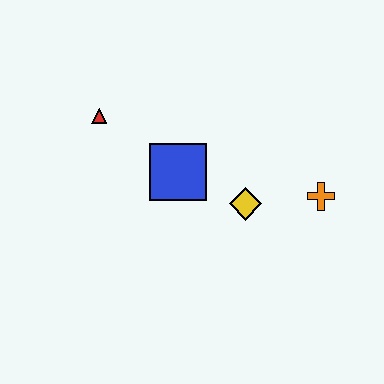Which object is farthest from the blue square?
The orange cross is farthest from the blue square.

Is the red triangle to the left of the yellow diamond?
Yes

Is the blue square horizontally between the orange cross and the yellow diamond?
No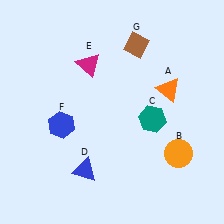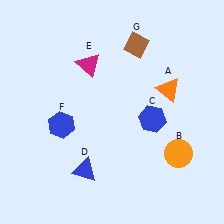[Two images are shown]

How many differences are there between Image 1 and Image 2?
There is 1 difference between the two images.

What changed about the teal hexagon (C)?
In Image 1, C is teal. In Image 2, it changed to blue.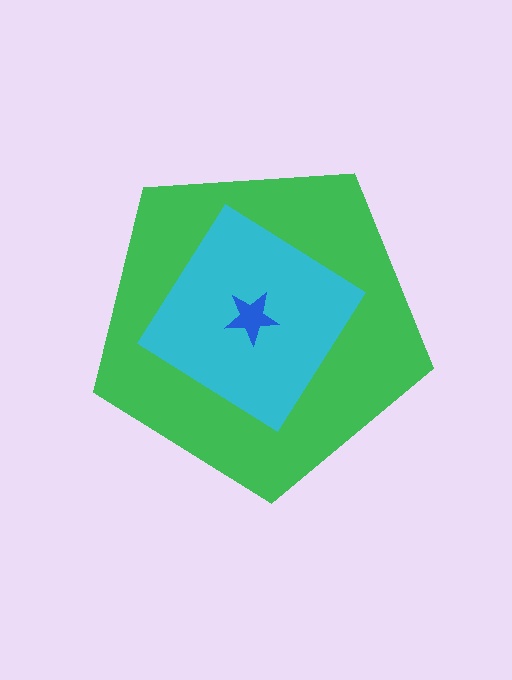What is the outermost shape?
The green pentagon.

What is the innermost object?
The blue star.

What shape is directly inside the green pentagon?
The cyan diamond.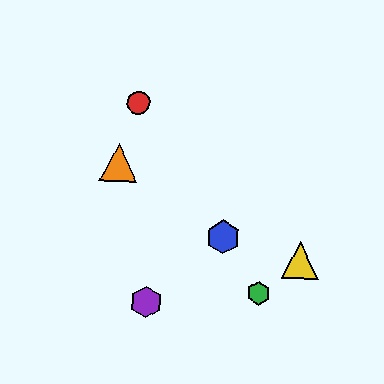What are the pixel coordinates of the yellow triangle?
The yellow triangle is at (300, 260).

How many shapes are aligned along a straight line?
3 shapes (the red circle, the blue hexagon, the green hexagon) are aligned along a straight line.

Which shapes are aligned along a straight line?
The red circle, the blue hexagon, the green hexagon are aligned along a straight line.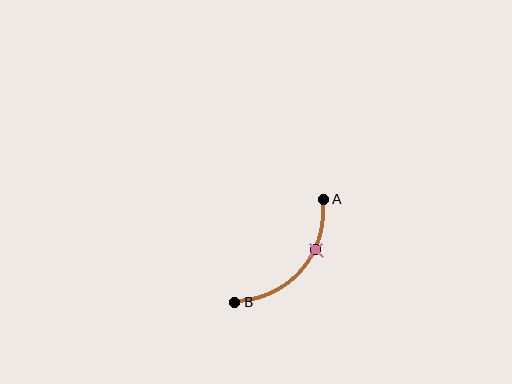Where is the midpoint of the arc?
The arc midpoint is the point on the curve farthest from the straight line joining A and B. It sits below and to the right of that line.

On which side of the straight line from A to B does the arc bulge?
The arc bulges below and to the right of the straight line connecting A and B.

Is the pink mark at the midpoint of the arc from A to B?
No. The pink mark lies on the arc but is closer to endpoint A. The arc midpoint would be at the point on the curve equidistant along the arc from both A and B.